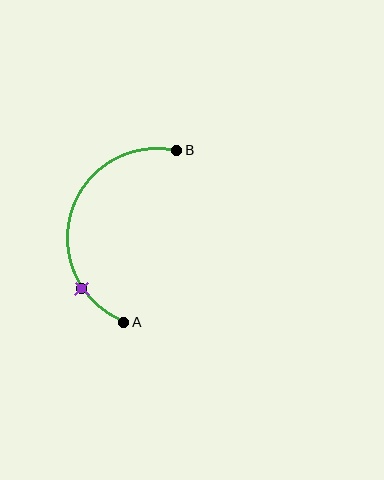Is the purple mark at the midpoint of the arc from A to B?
No. The purple mark lies on the arc but is closer to endpoint A. The arc midpoint would be at the point on the curve equidistant along the arc from both A and B.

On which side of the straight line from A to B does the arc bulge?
The arc bulges to the left of the straight line connecting A and B.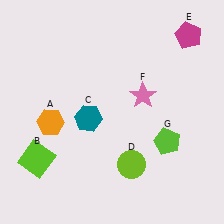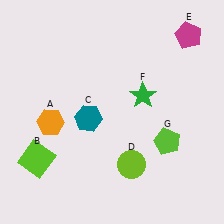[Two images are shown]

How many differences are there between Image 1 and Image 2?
There is 1 difference between the two images.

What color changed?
The star (F) changed from pink in Image 1 to green in Image 2.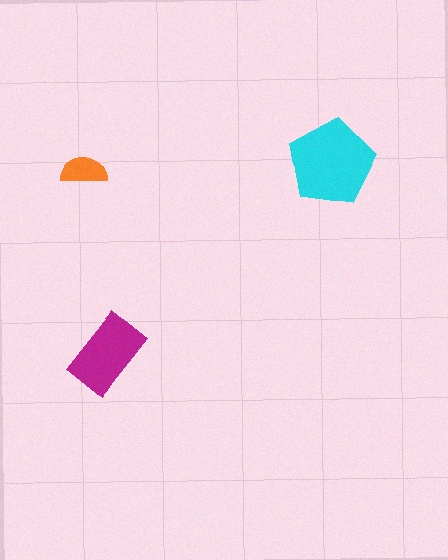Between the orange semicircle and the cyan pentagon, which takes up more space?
The cyan pentagon.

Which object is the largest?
The cyan pentagon.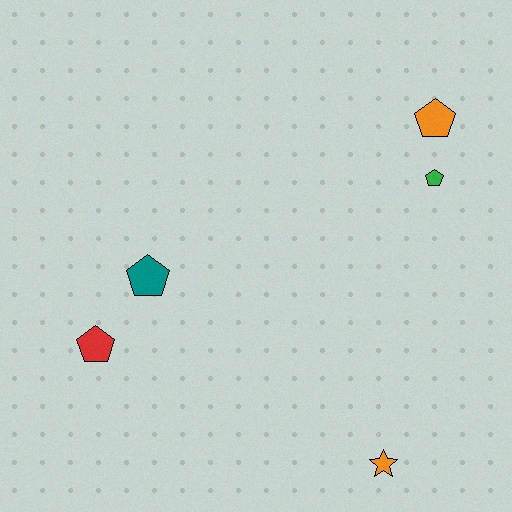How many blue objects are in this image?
There are no blue objects.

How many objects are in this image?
There are 5 objects.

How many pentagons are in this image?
There are 4 pentagons.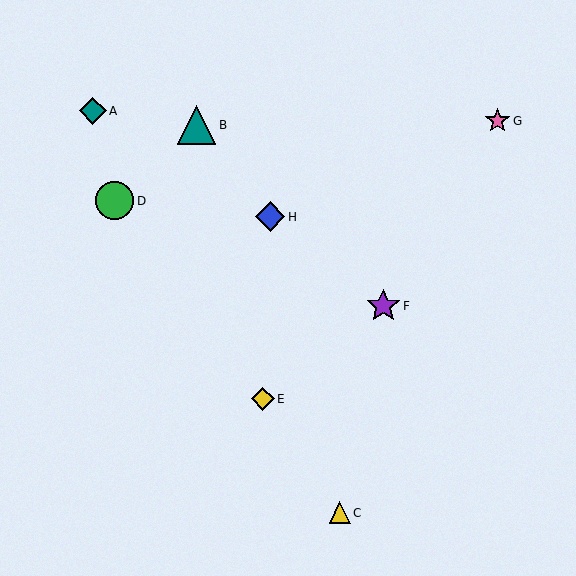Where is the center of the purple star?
The center of the purple star is at (383, 306).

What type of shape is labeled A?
Shape A is a teal diamond.